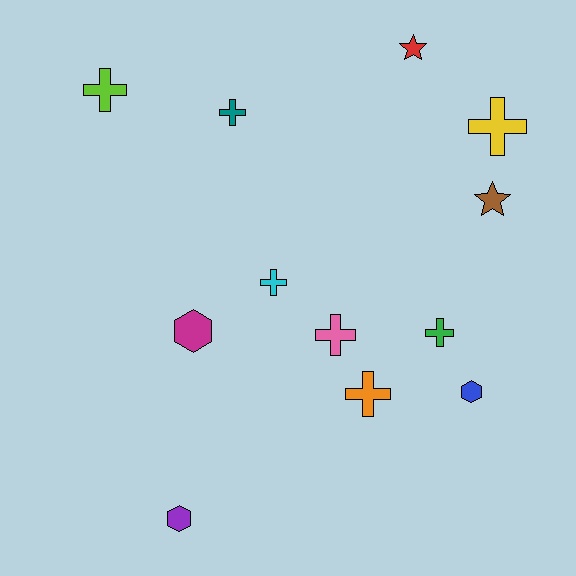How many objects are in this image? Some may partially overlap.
There are 12 objects.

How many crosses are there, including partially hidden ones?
There are 7 crosses.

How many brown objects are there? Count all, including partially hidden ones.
There is 1 brown object.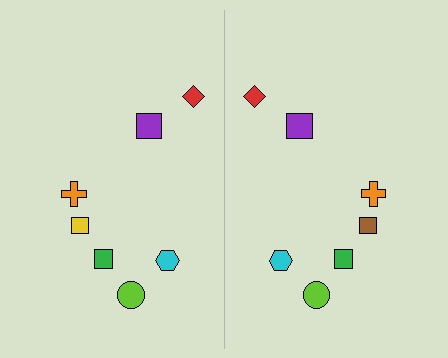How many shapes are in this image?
There are 14 shapes in this image.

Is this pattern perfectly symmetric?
No, the pattern is not perfectly symmetric. The brown square on the right side breaks the symmetry — its mirror counterpart is yellow.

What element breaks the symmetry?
The brown square on the right side breaks the symmetry — its mirror counterpart is yellow.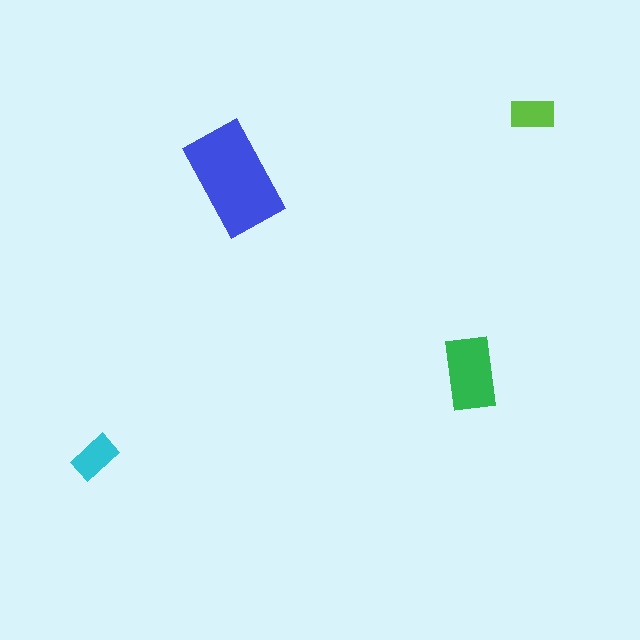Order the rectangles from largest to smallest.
the blue one, the green one, the cyan one, the lime one.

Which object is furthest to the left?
The cyan rectangle is leftmost.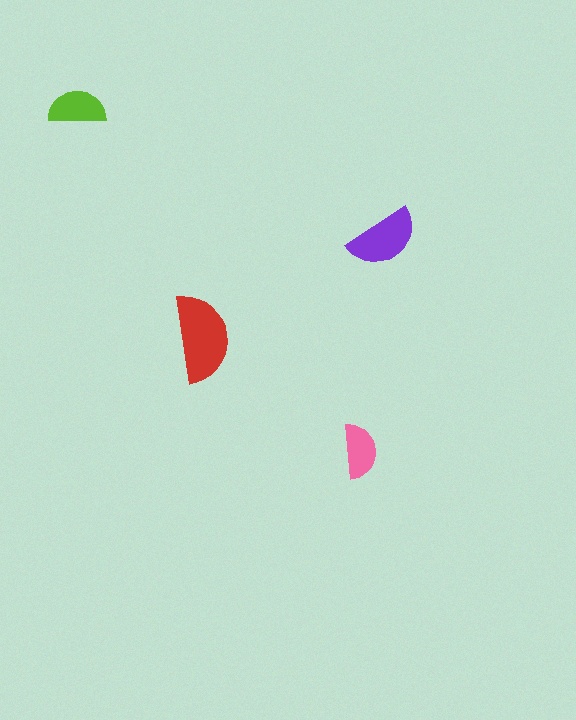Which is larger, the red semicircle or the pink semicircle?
The red one.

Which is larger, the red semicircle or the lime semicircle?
The red one.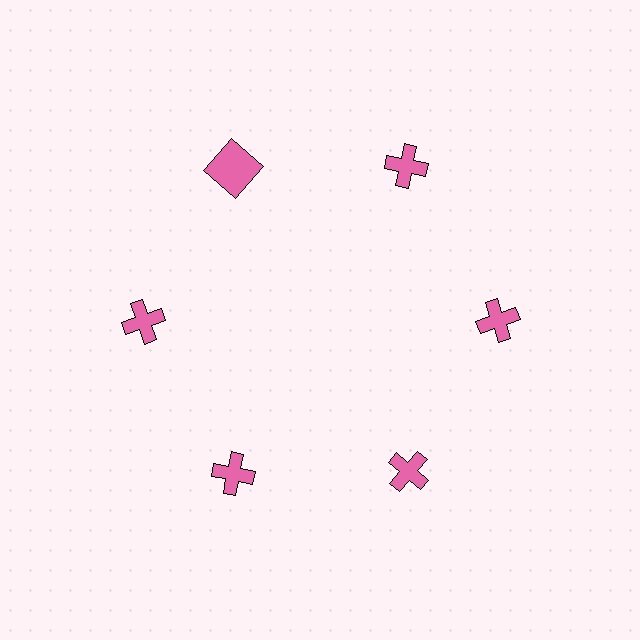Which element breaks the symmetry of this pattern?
The pink square at roughly the 11 o'clock position breaks the symmetry. All other shapes are pink crosses.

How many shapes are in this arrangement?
There are 6 shapes arranged in a ring pattern.